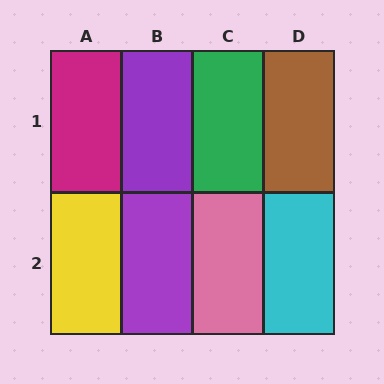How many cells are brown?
1 cell is brown.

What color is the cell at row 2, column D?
Cyan.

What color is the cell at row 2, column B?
Purple.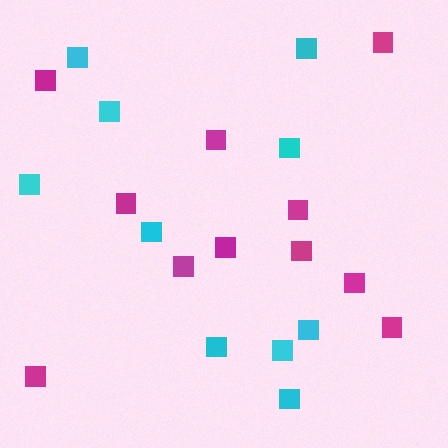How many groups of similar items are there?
There are 2 groups: one group of cyan squares (10) and one group of magenta squares (11).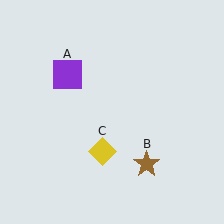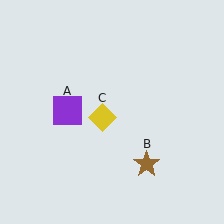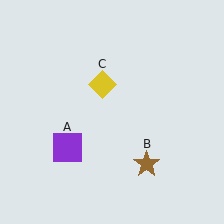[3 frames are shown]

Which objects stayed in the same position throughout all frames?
Brown star (object B) remained stationary.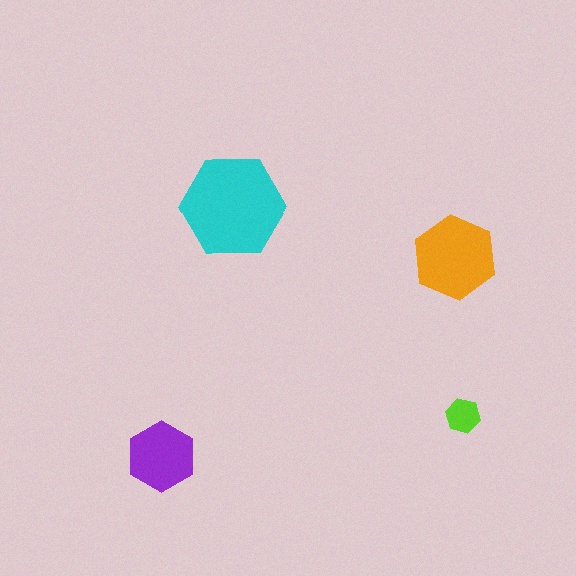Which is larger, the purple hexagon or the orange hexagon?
The orange one.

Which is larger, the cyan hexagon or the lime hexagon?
The cyan one.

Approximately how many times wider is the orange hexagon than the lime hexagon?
About 2.5 times wider.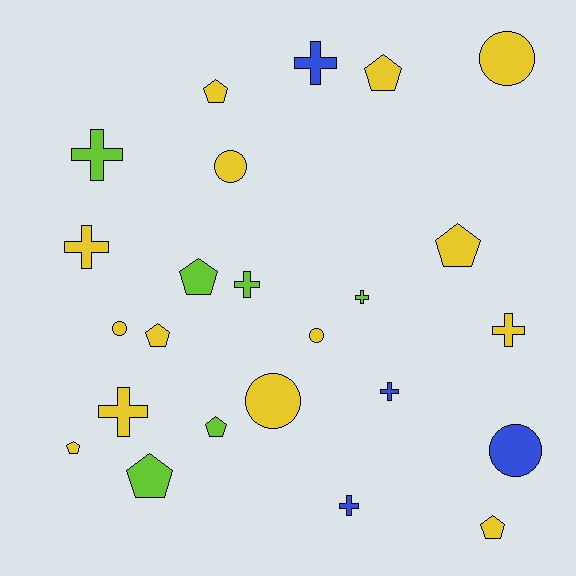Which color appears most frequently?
Yellow, with 14 objects.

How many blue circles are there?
There is 1 blue circle.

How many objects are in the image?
There are 24 objects.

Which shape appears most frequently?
Pentagon, with 9 objects.